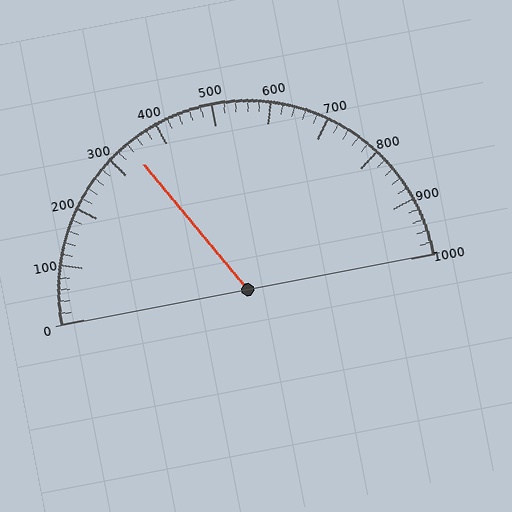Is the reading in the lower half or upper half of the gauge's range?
The reading is in the lower half of the range (0 to 1000).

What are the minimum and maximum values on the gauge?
The gauge ranges from 0 to 1000.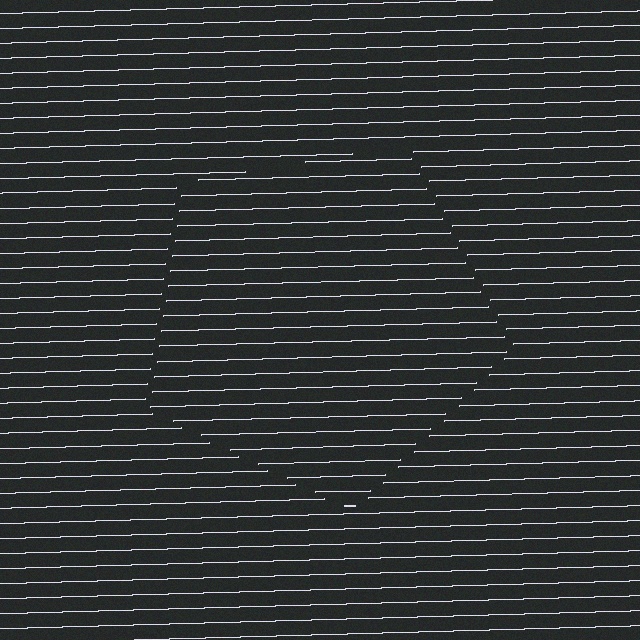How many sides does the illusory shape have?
5 sides — the line-ends trace a pentagon.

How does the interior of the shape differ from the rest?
The interior of the shape contains the same grating, shifted by half a period — the contour is defined by the phase discontinuity where line-ends from the inner and outer gratings abut.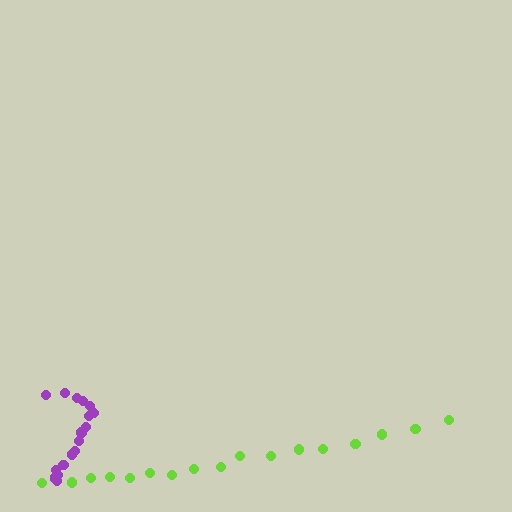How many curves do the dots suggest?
There are 2 distinct paths.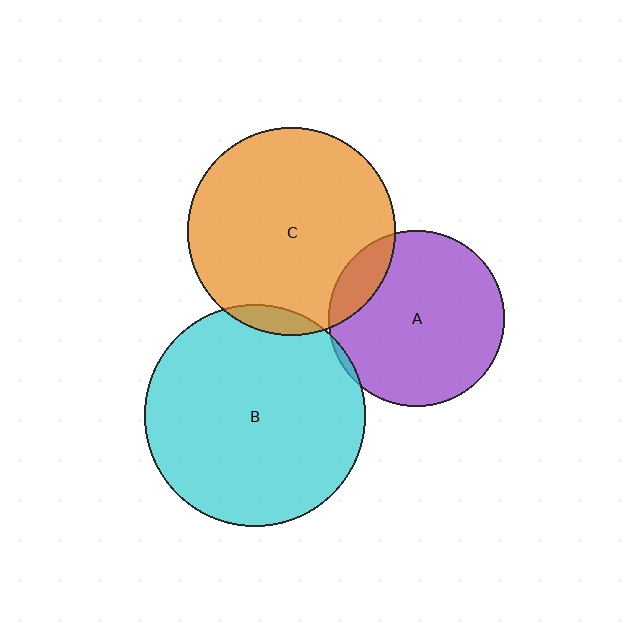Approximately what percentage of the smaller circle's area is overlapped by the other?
Approximately 5%.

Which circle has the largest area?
Circle B (cyan).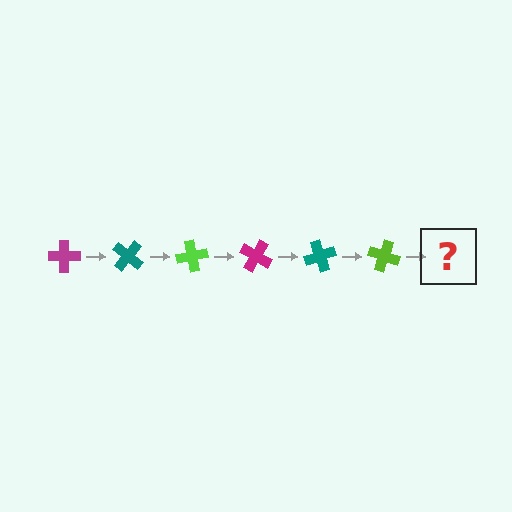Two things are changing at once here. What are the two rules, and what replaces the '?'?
The two rules are that it rotates 40 degrees each step and the color cycles through magenta, teal, and lime. The '?' should be a magenta cross, rotated 240 degrees from the start.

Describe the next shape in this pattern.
It should be a magenta cross, rotated 240 degrees from the start.